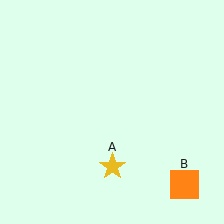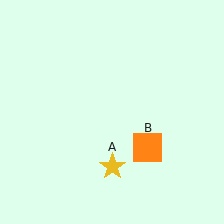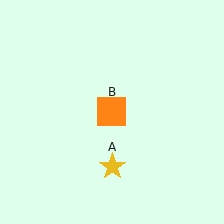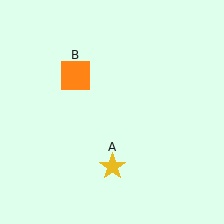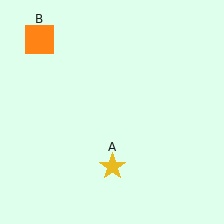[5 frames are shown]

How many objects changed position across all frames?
1 object changed position: orange square (object B).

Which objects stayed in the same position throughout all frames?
Yellow star (object A) remained stationary.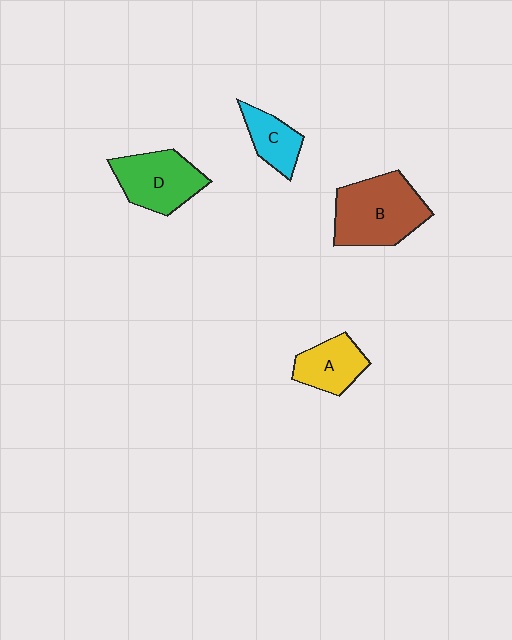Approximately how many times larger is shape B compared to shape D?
Approximately 1.3 times.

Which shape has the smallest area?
Shape C (cyan).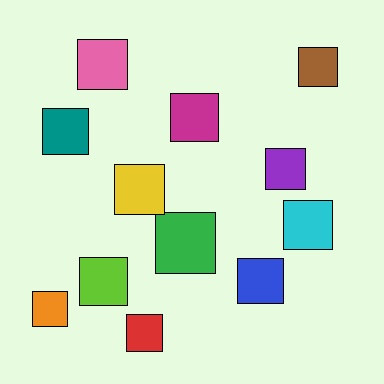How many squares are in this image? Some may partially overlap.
There are 12 squares.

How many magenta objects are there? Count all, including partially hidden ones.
There is 1 magenta object.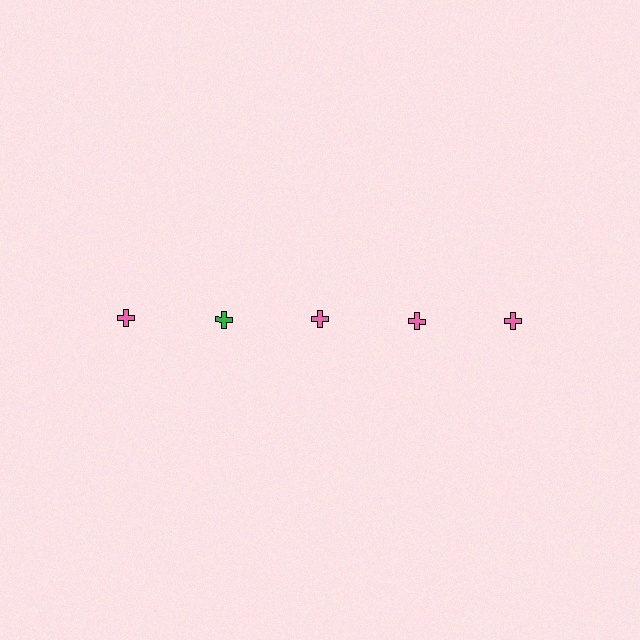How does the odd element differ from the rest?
It has a different color: green instead of pink.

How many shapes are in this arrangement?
There are 5 shapes arranged in a grid pattern.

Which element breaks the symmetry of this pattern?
The green cross in the top row, second from left column breaks the symmetry. All other shapes are pink crosses.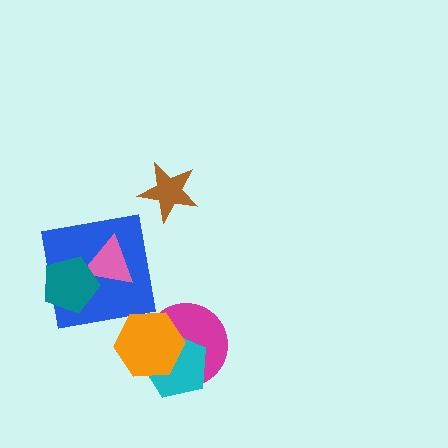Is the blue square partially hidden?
Yes, it is partially covered by another shape.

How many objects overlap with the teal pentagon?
2 objects overlap with the teal pentagon.